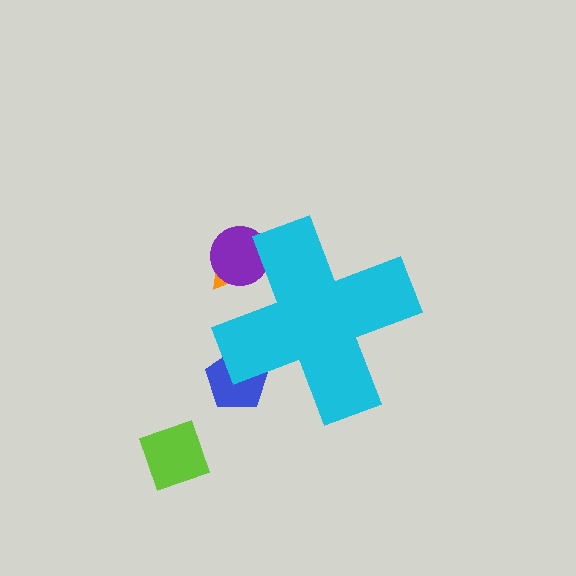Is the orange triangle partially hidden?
Yes, the orange triangle is partially hidden behind the cyan cross.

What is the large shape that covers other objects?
A cyan cross.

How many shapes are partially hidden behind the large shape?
3 shapes are partially hidden.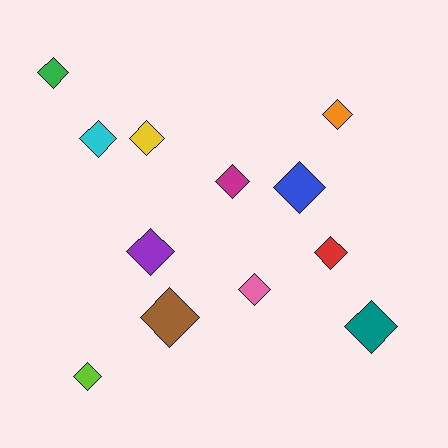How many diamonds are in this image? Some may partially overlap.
There are 12 diamonds.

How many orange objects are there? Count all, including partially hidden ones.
There is 1 orange object.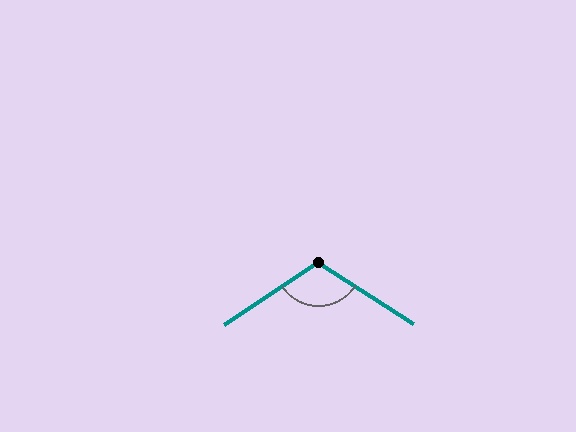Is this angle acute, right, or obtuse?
It is obtuse.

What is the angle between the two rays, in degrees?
Approximately 113 degrees.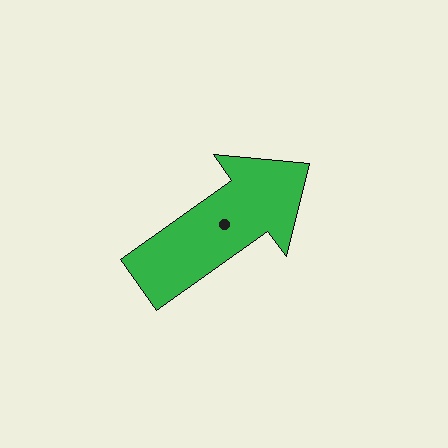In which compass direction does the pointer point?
Northeast.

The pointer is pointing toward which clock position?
Roughly 2 o'clock.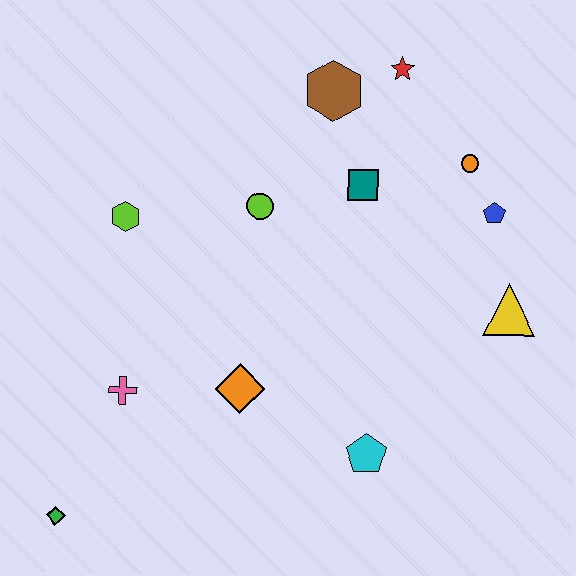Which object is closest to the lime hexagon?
The lime circle is closest to the lime hexagon.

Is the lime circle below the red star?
Yes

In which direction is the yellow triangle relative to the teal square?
The yellow triangle is to the right of the teal square.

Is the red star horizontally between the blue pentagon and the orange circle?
No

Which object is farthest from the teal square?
The green diamond is farthest from the teal square.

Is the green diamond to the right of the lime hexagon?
No